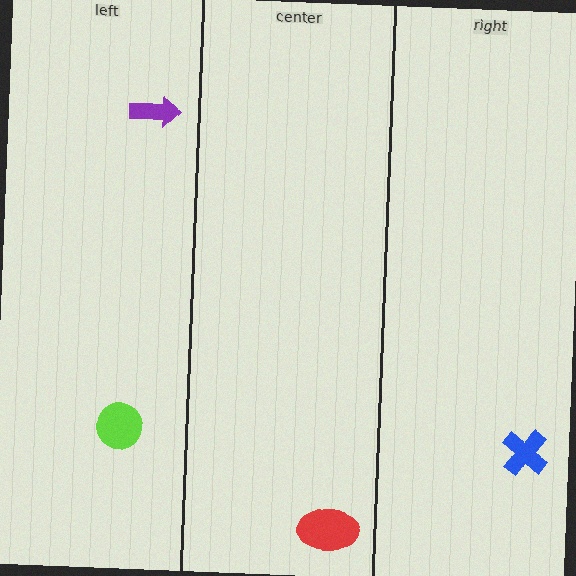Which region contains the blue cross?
The right region.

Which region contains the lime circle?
The left region.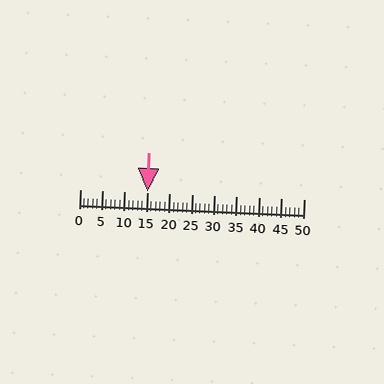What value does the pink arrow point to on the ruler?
The pink arrow points to approximately 15.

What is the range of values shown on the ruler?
The ruler shows values from 0 to 50.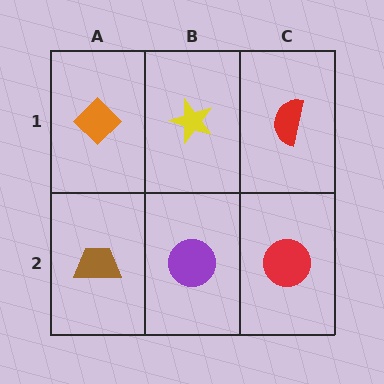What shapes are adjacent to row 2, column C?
A red semicircle (row 1, column C), a purple circle (row 2, column B).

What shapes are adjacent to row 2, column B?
A yellow star (row 1, column B), a brown trapezoid (row 2, column A), a red circle (row 2, column C).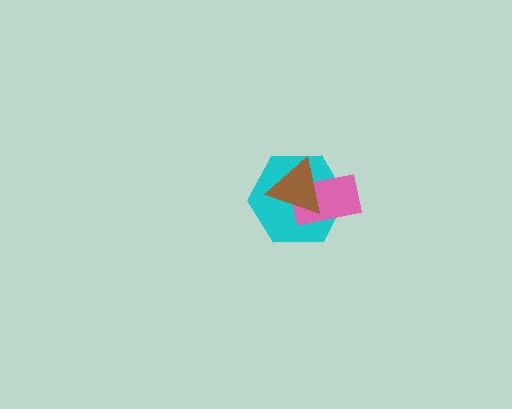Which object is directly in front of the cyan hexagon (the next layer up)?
The pink rectangle is directly in front of the cyan hexagon.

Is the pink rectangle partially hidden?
Yes, it is partially covered by another shape.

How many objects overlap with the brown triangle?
2 objects overlap with the brown triangle.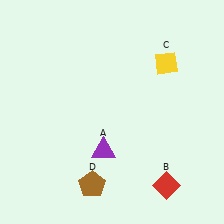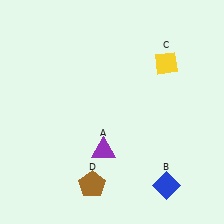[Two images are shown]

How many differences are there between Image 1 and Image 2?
There is 1 difference between the two images.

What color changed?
The diamond (B) changed from red in Image 1 to blue in Image 2.